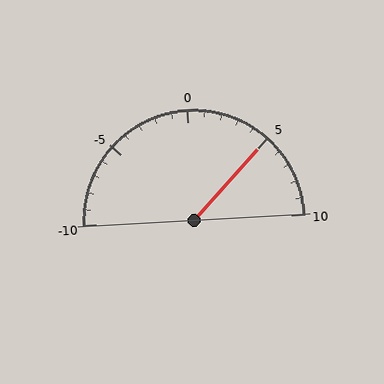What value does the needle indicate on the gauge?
The needle indicates approximately 5.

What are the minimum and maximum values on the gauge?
The gauge ranges from -10 to 10.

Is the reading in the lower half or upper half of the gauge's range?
The reading is in the upper half of the range (-10 to 10).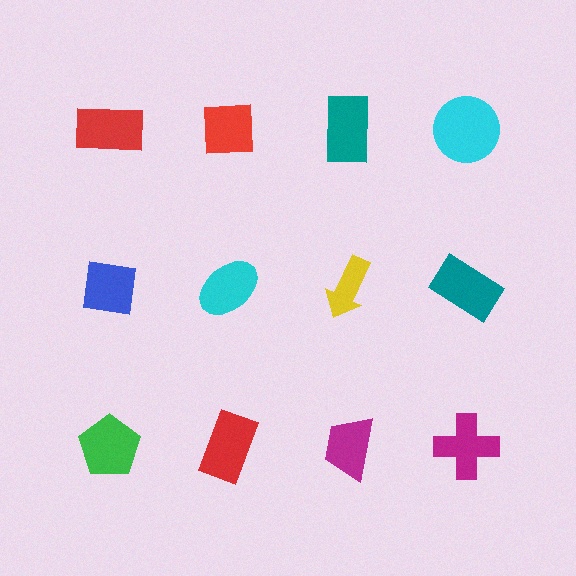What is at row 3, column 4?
A magenta cross.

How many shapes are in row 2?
4 shapes.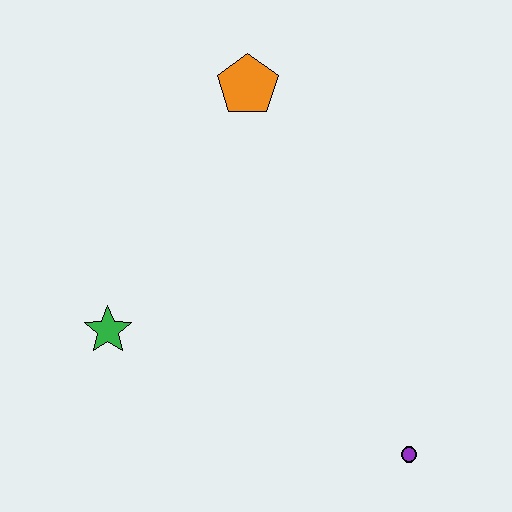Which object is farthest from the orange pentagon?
The purple circle is farthest from the orange pentagon.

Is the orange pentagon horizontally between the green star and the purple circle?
Yes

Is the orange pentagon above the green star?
Yes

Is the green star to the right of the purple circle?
No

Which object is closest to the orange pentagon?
The green star is closest to the orange pentagon.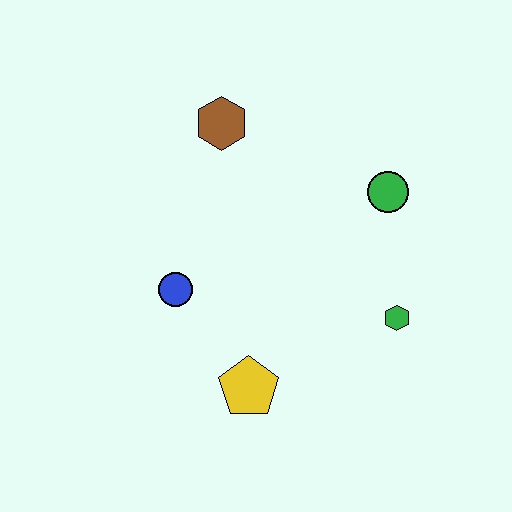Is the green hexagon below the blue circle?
Yes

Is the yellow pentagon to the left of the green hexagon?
Yes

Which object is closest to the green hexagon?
The green circle is closest to the green hexagon.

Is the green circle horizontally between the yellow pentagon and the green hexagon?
Yes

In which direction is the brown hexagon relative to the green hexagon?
The brown hexagon is above the green hexagon.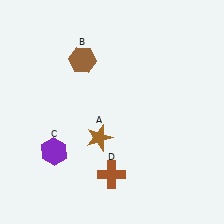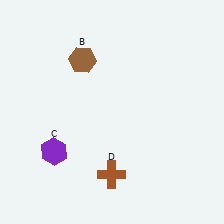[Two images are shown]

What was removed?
The brown star (A) was removed in Image 2.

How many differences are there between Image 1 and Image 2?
There is 1 difference between the two images.